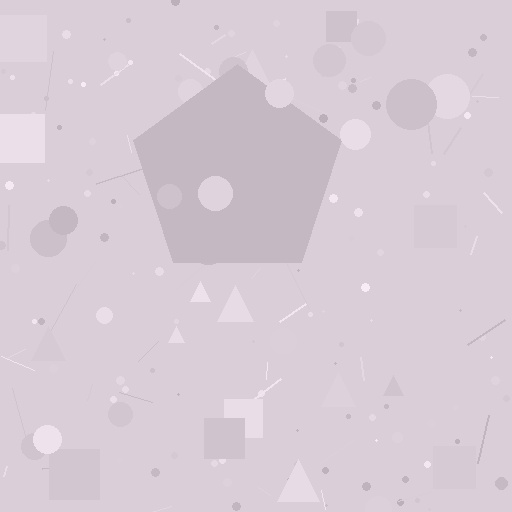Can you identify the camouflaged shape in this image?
The camouflaged shape is a pentagon.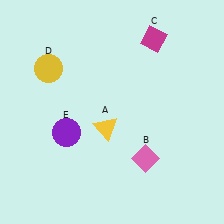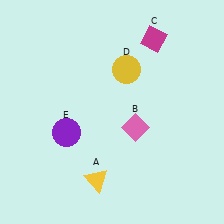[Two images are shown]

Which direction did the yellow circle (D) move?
The yellow circle (D) moved right.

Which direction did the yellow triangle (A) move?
The yellow triangle (A) moved down.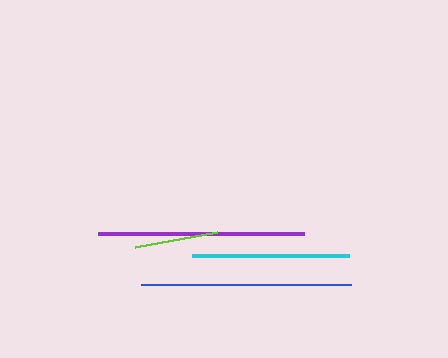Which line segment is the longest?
The blue line is the longest at approximately 210 pixels.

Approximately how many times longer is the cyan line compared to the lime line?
The cyan line is approximately 1.9 times the length of the lime line.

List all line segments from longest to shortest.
From longest to shortest: blue, purple, cyan, lime.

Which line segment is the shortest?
The lime line is the shortest at approximately 83 pixels.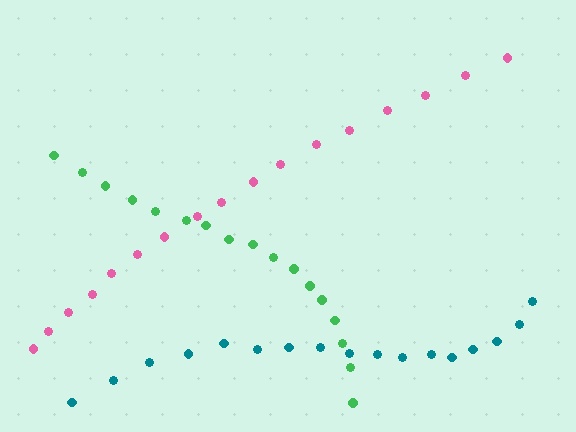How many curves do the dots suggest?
There are 3 distinct paths.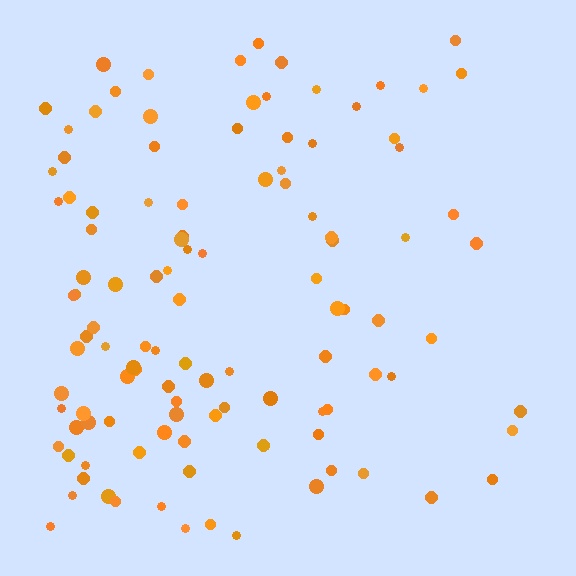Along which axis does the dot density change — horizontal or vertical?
Horizontal.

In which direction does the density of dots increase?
From right to left, with the left side densest.